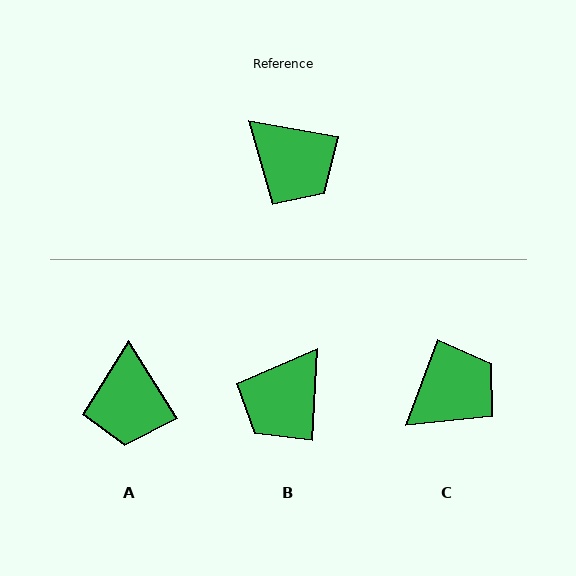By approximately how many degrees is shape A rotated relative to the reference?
Approximately 48 degrees clockwise.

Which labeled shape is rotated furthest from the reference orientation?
B, about 83 degrees away.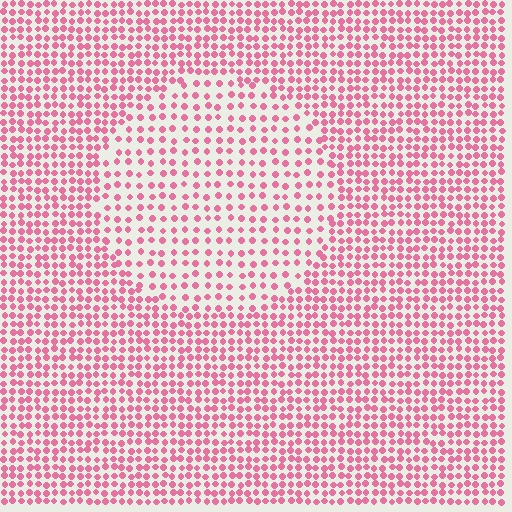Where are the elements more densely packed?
The elements are more densely packed outside the circle boundary.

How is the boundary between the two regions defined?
The boundary is defined by a change in element density (approximately 1.8x ratio). All elements are the same color, size, and shape.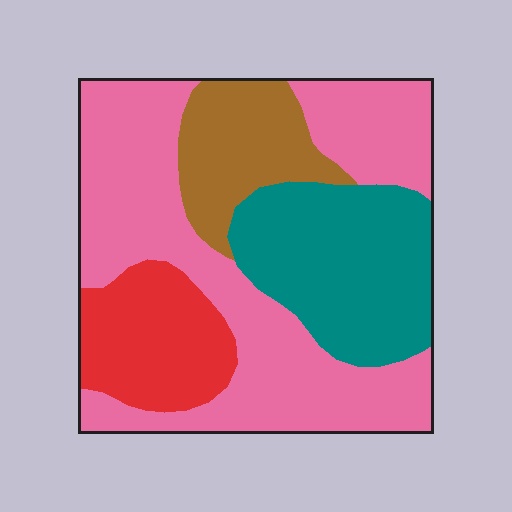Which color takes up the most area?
Pink, at roughly 50%.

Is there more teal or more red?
Teal.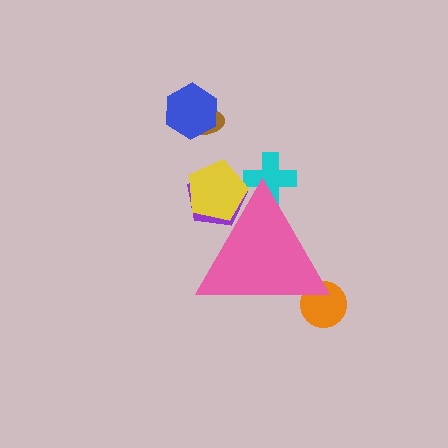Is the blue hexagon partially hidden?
No, the blue hexagon is fully visible.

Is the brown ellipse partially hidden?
No, the brown ellipse is fully visible.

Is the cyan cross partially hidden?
Yes, the cyan cross is partially hidden behind the pink triangle.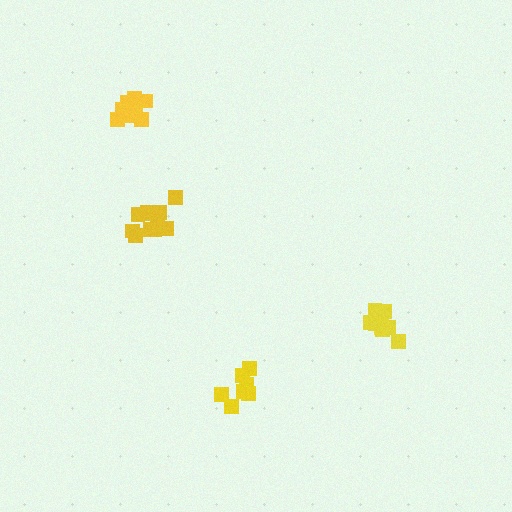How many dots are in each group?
Group 1: 11 dots, Group 2: 12 dots, Group 3: 7 dots, Group 4: 9 dots (39 total).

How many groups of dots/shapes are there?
There are 4 groups.